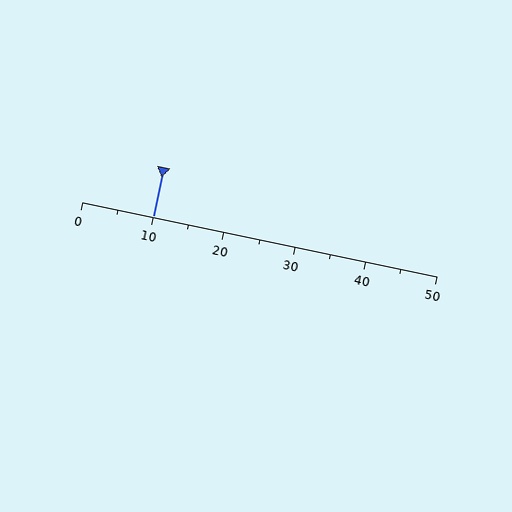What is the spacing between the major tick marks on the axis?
The major ticks are spaced 10 apart.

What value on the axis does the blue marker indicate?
The marker indicates approximately 10.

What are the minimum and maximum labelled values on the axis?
The axis runs from 0 to 50.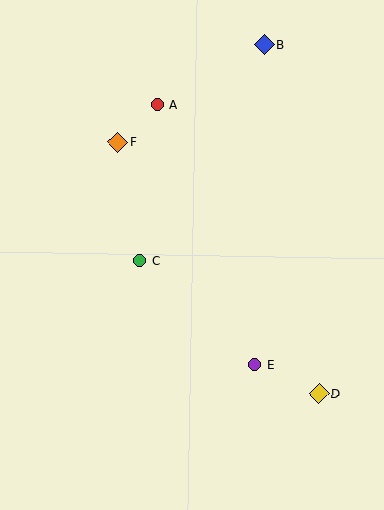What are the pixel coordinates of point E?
Point E is at (255, 365).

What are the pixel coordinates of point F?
Point F is at (118, 142).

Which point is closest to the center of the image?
Point C at (140, 261) is closest to the center.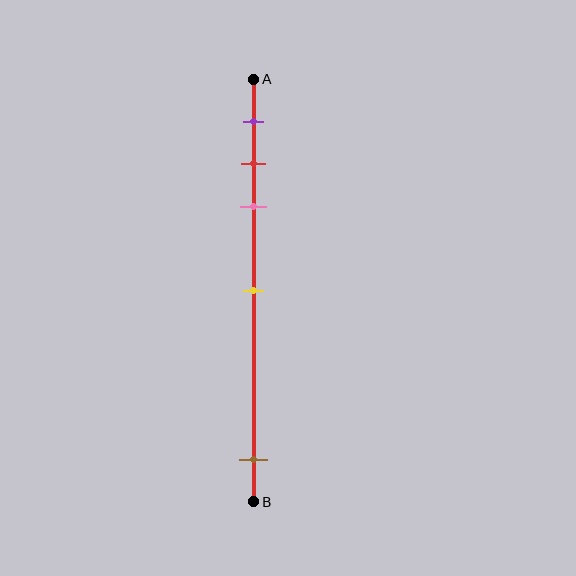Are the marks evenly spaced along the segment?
No, the marks are not evenly spaced.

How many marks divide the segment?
There are 5 marks dividing the segment.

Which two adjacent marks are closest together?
The red and pink marks are the closest adjacent pair.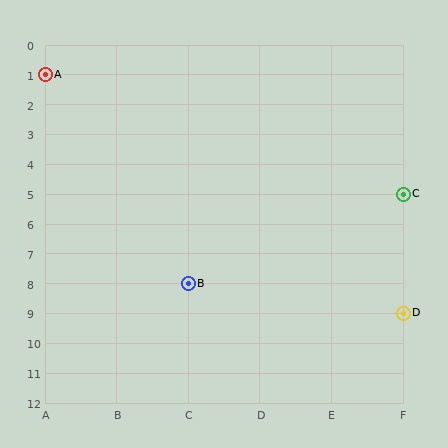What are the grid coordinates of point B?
Point B is at grid coordinates (C, 8).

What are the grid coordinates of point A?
Point A is at grid coordinates (A, 1).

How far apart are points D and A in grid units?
Points D and A are 5 columns and 8 rows apart (about 9.4 grid units diagonally).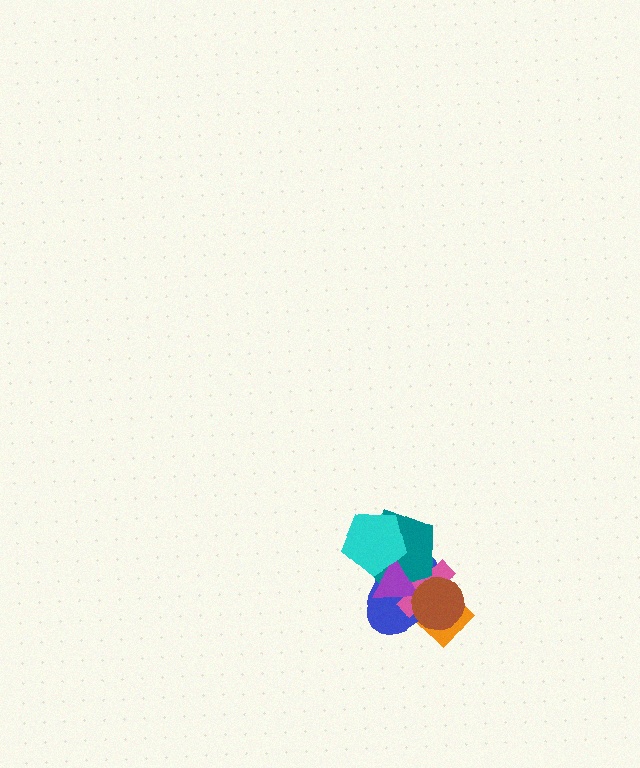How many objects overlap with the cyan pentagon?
3 objects overlap with the cyan pentagon.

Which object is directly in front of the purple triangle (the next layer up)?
The brown circle is directly in front of the purple triangle.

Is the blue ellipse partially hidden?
Yes, it is partially covered by another shape.